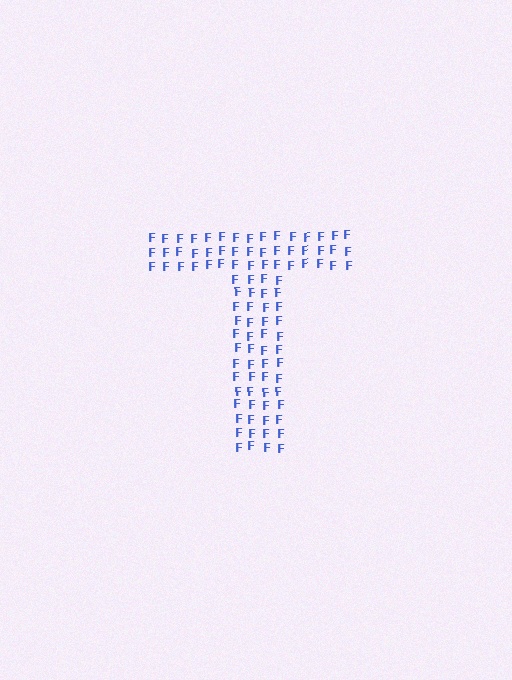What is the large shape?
The large shape is the letter T.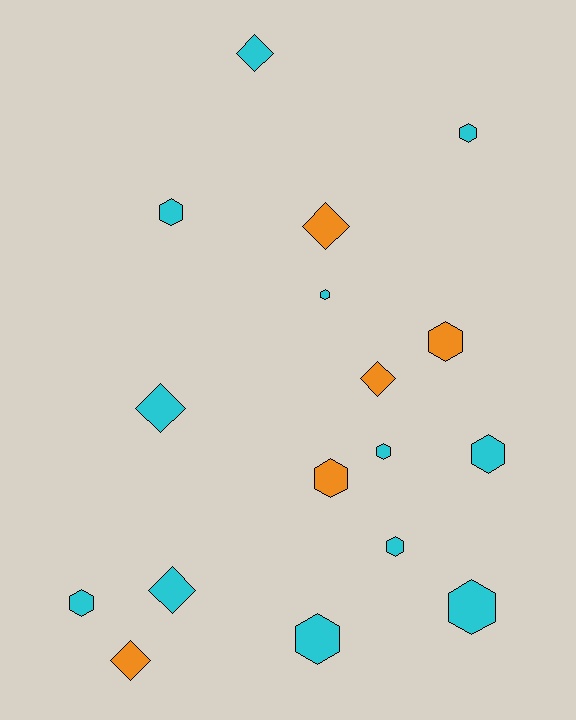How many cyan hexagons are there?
There are 9 cyan hexagons.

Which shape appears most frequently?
Hexagon, with 11 objects.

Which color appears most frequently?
Cyan, with 12 objects.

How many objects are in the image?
There are 17 objects.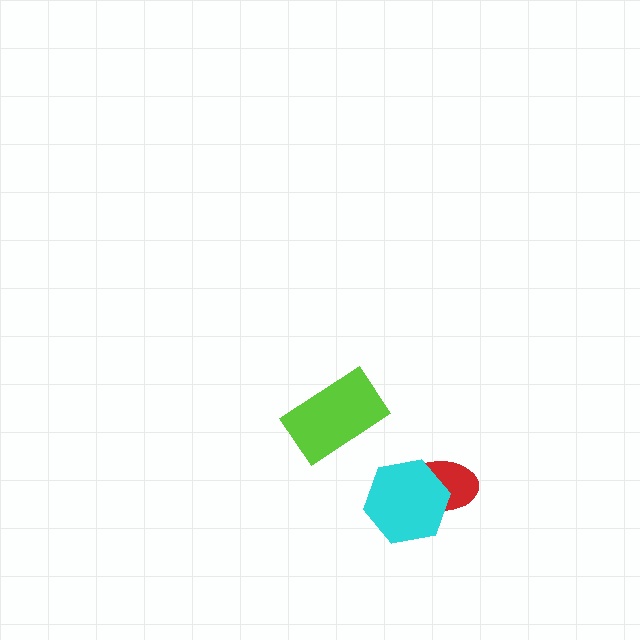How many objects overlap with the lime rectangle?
0 objects overlap with the lime rectangle.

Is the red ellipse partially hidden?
Yes, it is partially covered by another shape.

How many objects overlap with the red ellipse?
1 object overlaps with the red ellipse.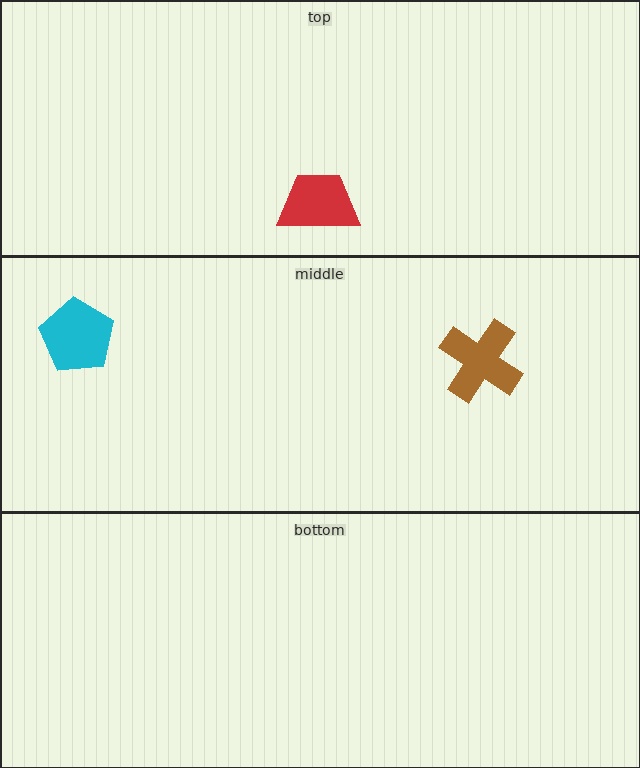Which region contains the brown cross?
The middle region.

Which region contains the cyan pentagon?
The middle region.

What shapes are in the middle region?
The brown cross, the cyan pentagon.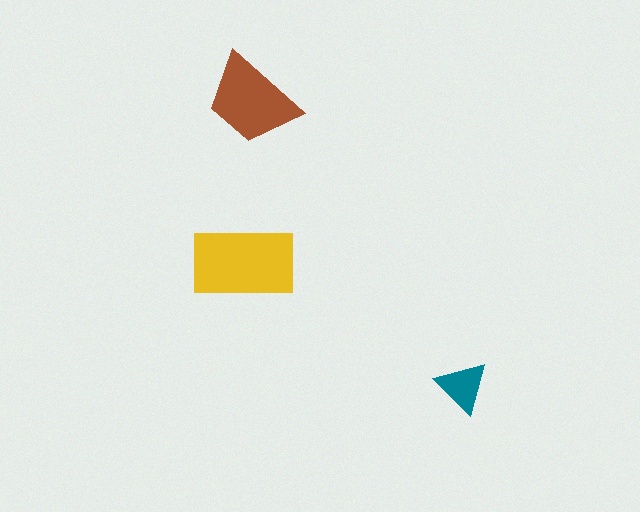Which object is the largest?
The yellow rectangle.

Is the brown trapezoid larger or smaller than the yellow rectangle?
Smaller.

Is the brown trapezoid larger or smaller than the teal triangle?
Larger.